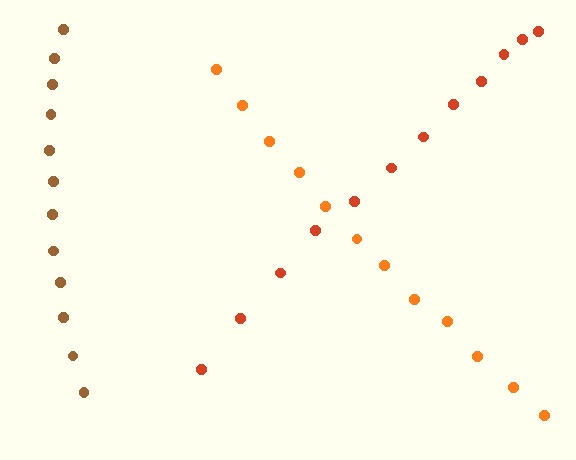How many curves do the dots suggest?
There are 3 distinct paths.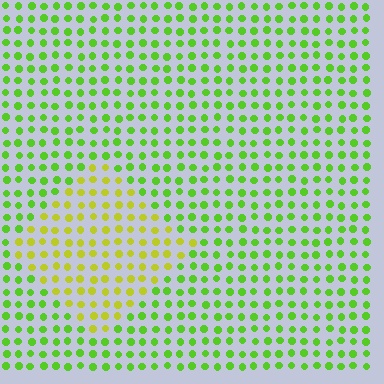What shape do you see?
I see a diamond.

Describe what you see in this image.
The image is filled with small lime elements in a uniform arrangement. A diamond-shaped region is visible where the elements are tinted to a slightly different hue, forming a subtle color boundary.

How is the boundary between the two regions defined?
The boundary is defined purely by a slight shift in hue (about 37 degrees). Spacing, size, and orientation are identical on both sides.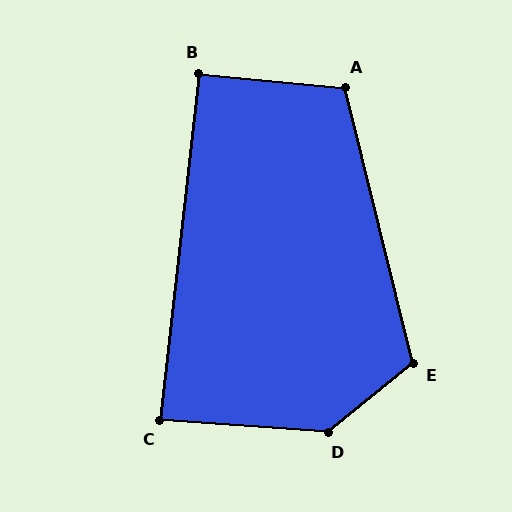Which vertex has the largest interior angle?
D, at approximately 137 degrees.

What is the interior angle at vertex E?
Approximately 115 degrees (obtuse).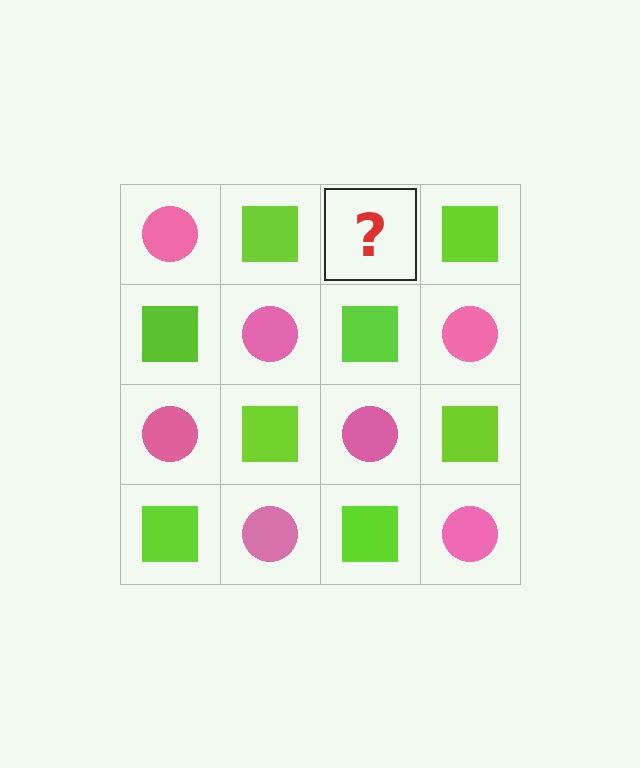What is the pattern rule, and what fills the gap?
The rule is that it alternates pink circle and lime square in a checkerboard pattern. The gap should be filled with a pink circle.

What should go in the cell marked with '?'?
The missing cell should contain a pink circle.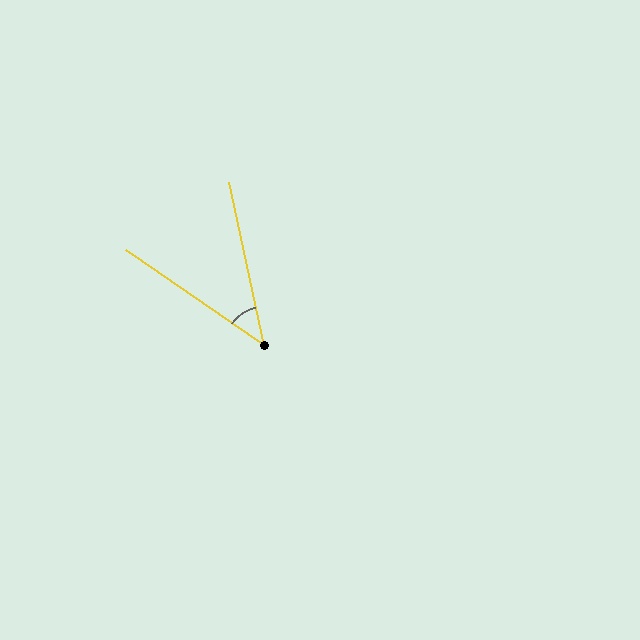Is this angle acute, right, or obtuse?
It is acute.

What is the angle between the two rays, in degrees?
Approximately 43 degrees.